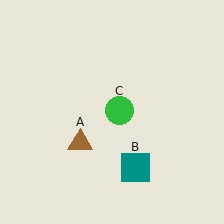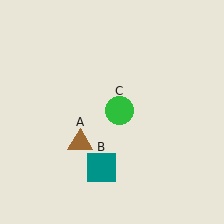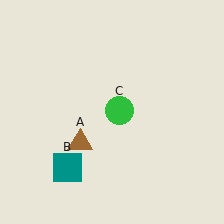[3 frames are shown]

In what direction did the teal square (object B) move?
The teal square (object B) moved left.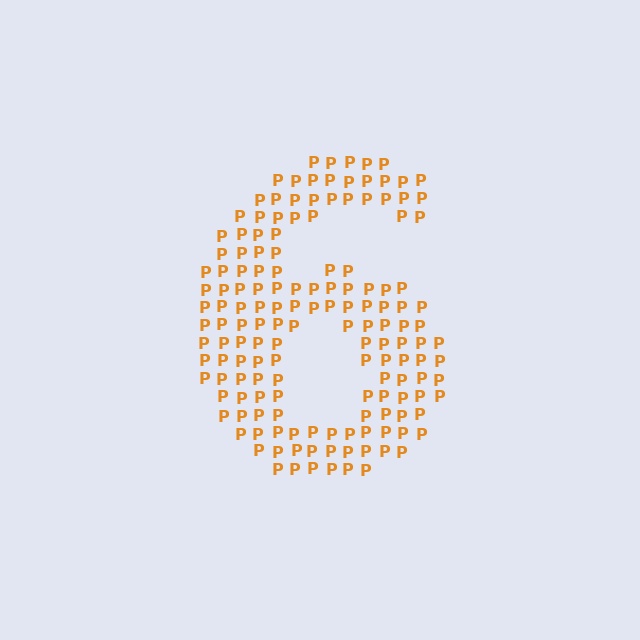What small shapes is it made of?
It is made of small letter P's.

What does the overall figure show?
The overall figure shows the digit 6.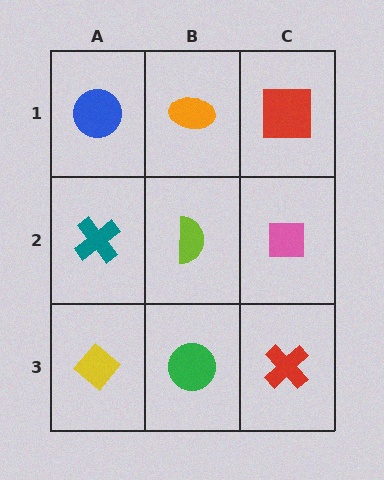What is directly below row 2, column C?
A red cross.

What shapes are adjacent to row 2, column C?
A red square (row 1, column C), a red cross (row 3, column C), a lime semicircle (row 2, column B).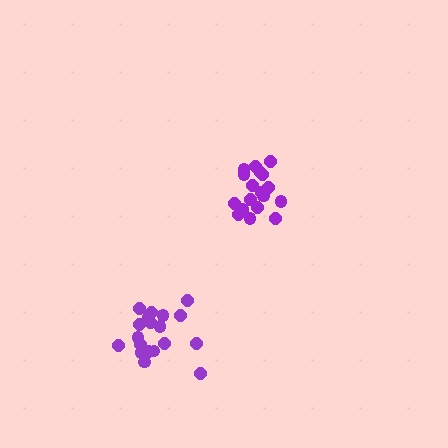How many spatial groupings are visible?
There are 2 spatial groupings.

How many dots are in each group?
Group 1: 18 dots, Group 2: 19 dots (37 total).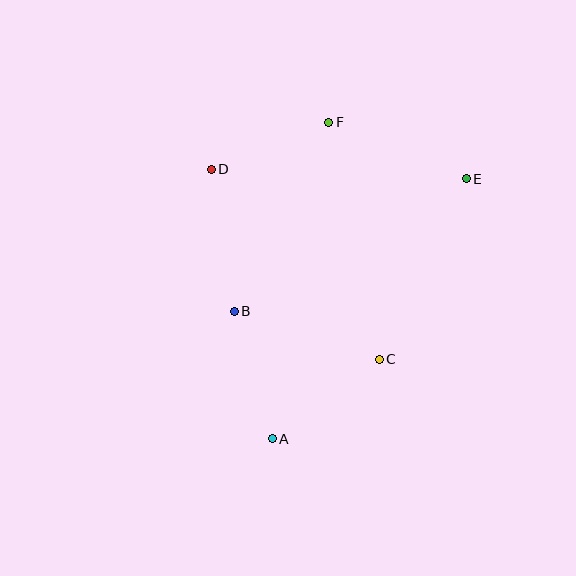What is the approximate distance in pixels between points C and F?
The distance between C and F is approximately 242 pixels.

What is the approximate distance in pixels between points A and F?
The distance between A and F is approximately 321 pixels.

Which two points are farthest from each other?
Points A and E are farthest from each other.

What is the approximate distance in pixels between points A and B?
The distance between A and B is approximately 133 pixels.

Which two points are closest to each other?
Points D and F are closest to each other.